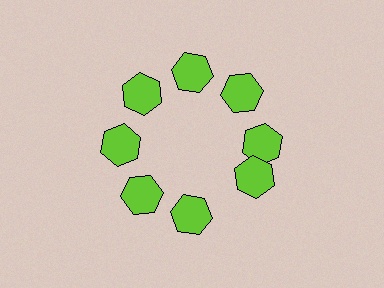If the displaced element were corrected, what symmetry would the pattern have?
It would have 8-fold rotational symmetry — the pattern would map onto itself every 45 degrees.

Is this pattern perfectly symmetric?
No. The 8 lime hexagons are arranged in a ring, but one element near the 4 o'clock position is rotated out of alignment along the ring, breaking the 8-fold rotational symmetry.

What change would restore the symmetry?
The symmetry would be restored by rotating it back into even spacing with its neighbors so that all 8 hexagons sit at equal angles and equal distance from the center.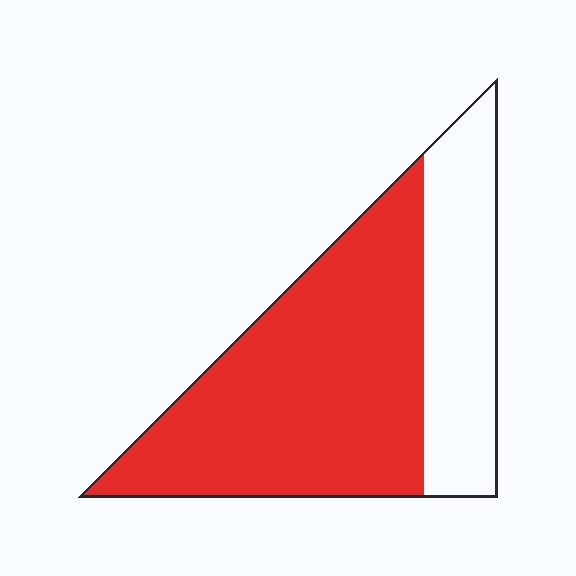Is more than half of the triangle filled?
Yes.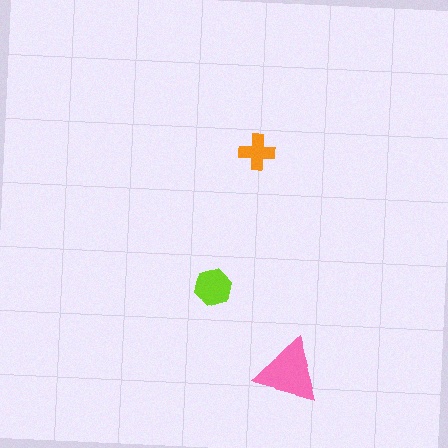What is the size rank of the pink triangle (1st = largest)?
1st.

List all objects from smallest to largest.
The orange cross, the lime hexagon, the pink triangle.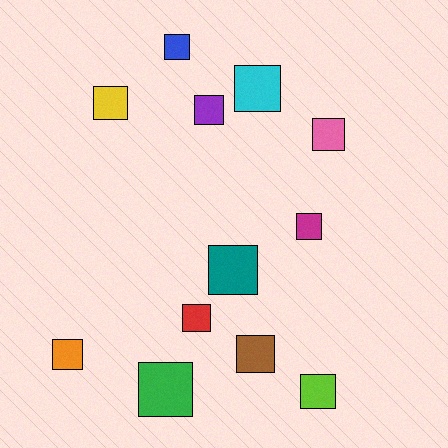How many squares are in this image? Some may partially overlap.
There are 12 squares.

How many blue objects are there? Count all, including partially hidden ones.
There is 1 blue object.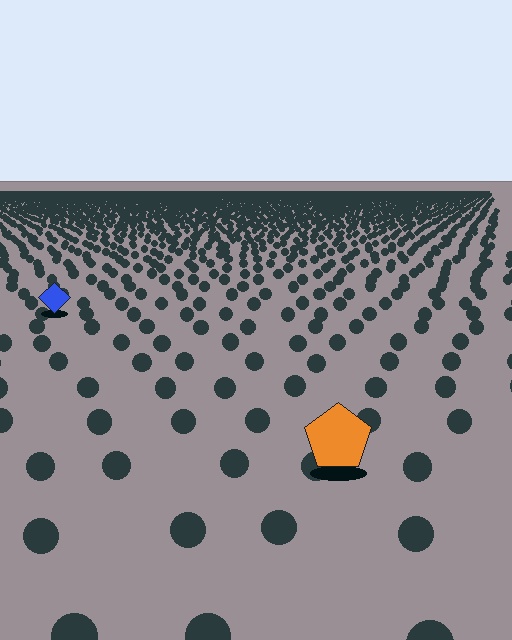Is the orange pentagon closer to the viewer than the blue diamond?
Yes. The orange pentagon is closer — you can tell from the texture gradient: the ground texture is coarser near it.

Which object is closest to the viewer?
The orange pentagon is closest. The texture marks near it are larger and more spread out.